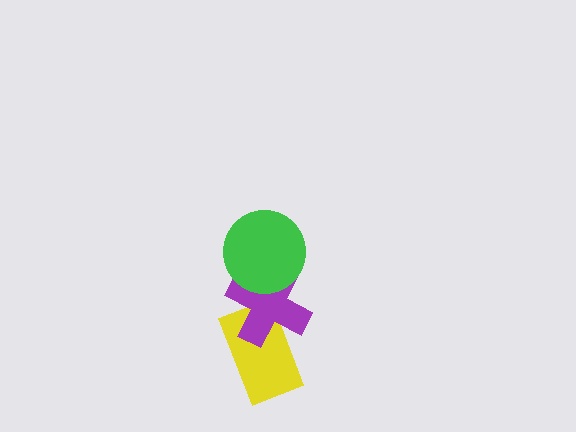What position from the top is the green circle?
The green circle is 1st from the top.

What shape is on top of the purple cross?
The green circle is on top of the purple cross.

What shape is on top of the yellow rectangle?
The purple cross is on top of the yellow rectangle.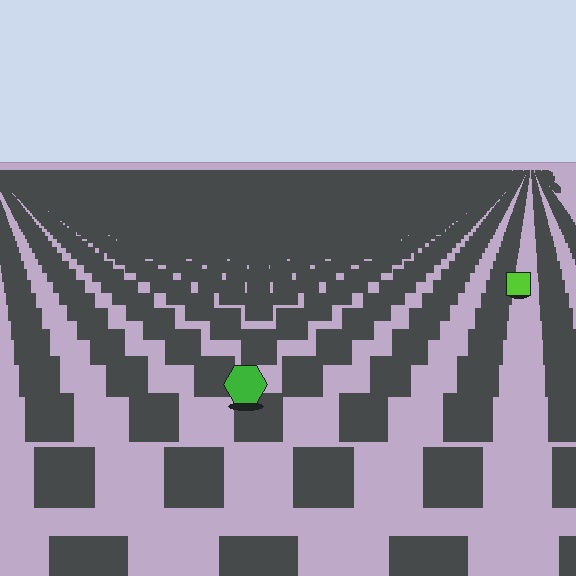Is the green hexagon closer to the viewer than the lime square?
Yes. The green hexagon is closer — you can tell from the texture gradient: the ground texture is coarser near it.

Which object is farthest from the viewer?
The lime square is farthest from the viewer. It appears smaller and the ground texture around it is denser.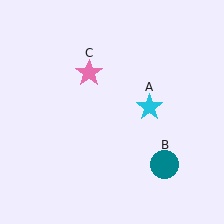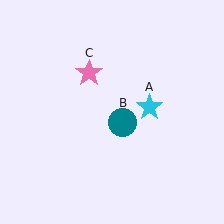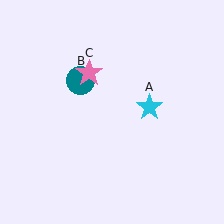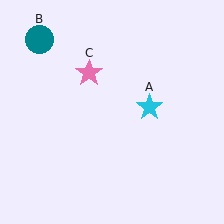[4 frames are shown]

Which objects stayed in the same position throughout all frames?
Cyan star (object A) and pink star (object C) remained stationary.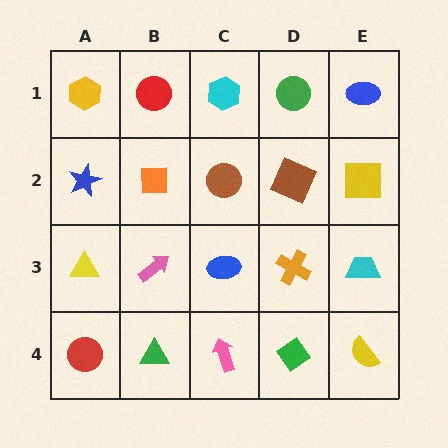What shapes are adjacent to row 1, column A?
A blue star (row 2, column A), a red circle (row 1, column B).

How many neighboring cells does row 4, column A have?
2.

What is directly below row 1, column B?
An orange square.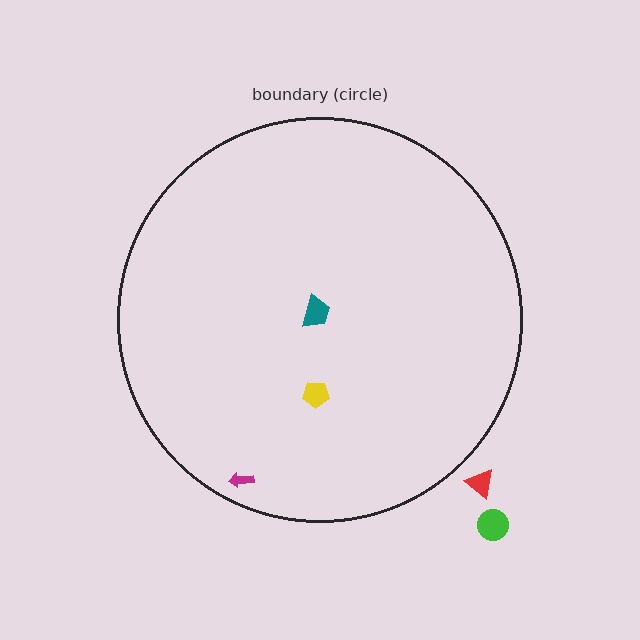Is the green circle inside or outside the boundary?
Outside.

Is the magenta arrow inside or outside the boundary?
Inside.